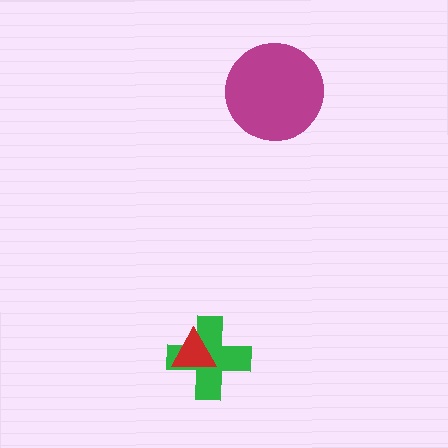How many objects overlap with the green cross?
1 object overlaps with the green cross.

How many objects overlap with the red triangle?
1 object overlaps with the red triangle.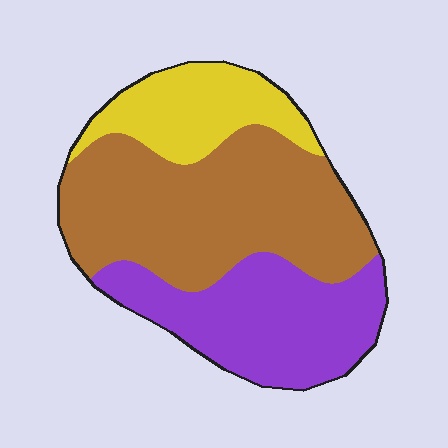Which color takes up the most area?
Brown, at roughly 50%.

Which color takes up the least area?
Yellow, at roughly 20%.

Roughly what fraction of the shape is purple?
Purple covers around 30% of the shape.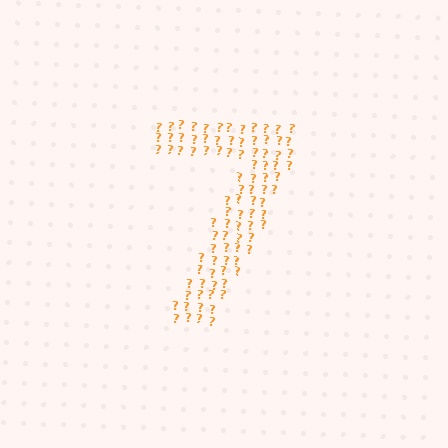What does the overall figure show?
The overall figure shows the digit 7.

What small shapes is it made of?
It is made of small question marks.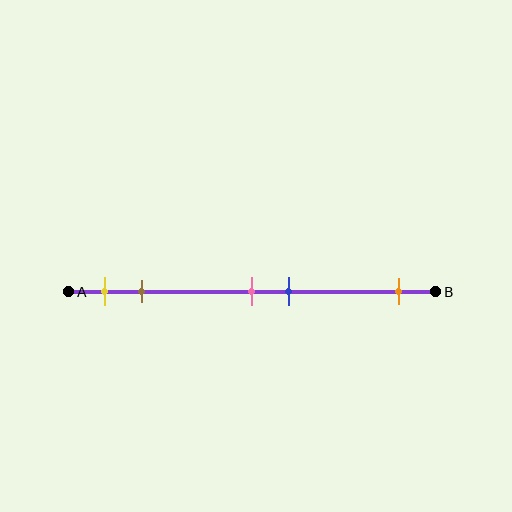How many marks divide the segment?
There are 5 marks dividing the segment.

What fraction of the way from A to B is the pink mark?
The pink mark is approximately 50% (0.5) of the way from A to B.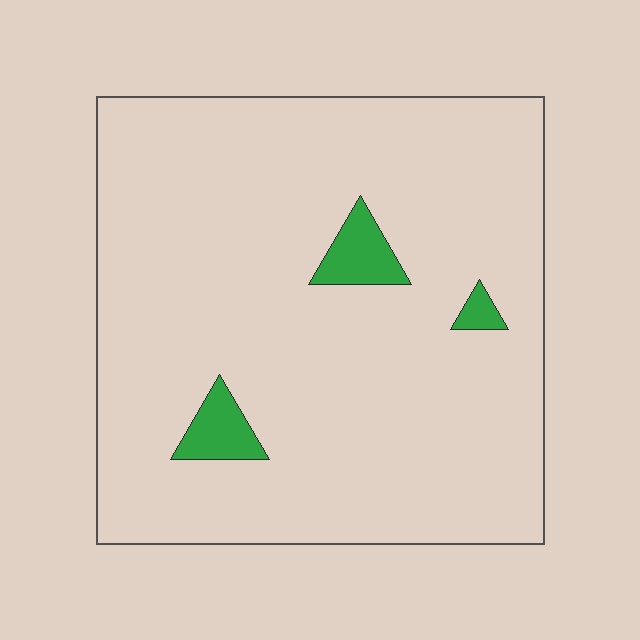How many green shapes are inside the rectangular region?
3.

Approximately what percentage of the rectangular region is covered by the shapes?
Approximately 5%.